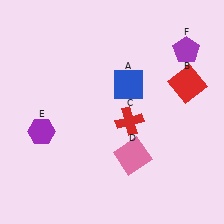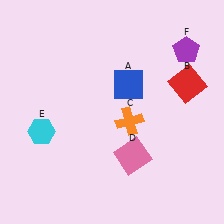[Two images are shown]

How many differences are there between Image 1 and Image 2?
There are 2 differences between the two images.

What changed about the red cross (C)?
In Image 1, C is red. In Image 2, it changed to orange.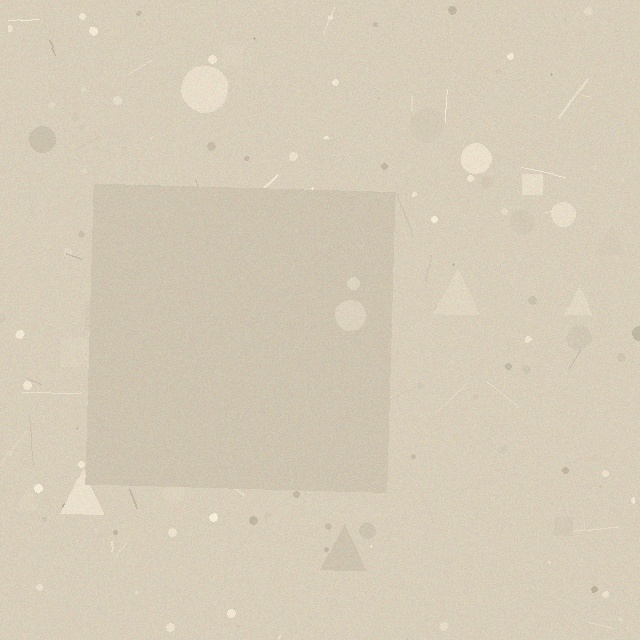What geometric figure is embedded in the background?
A square is embedded in the background.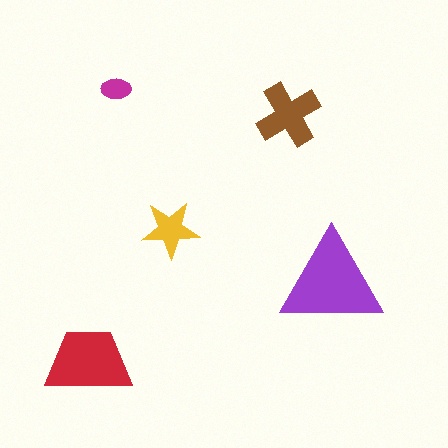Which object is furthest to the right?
The purple triangle is rightmost.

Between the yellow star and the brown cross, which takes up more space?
The brown cross.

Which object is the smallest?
The magenta ellipse.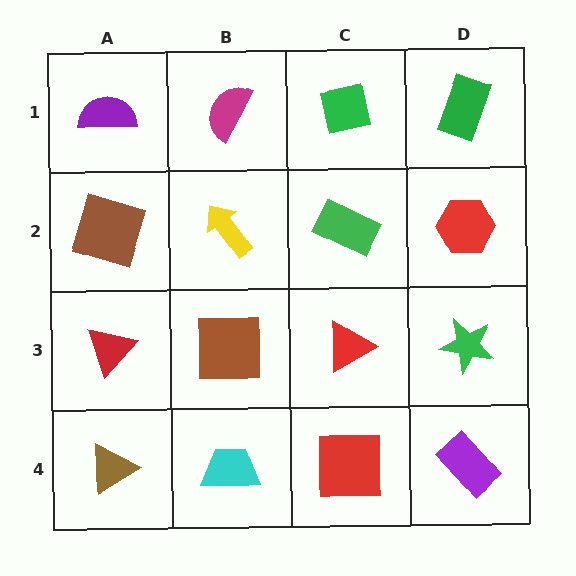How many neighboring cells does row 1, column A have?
2.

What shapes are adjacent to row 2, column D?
A green rectangle (row 1, column D), a green star (row 3, column D), a green rectangle (row 2, column C).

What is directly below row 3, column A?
A brown triangle.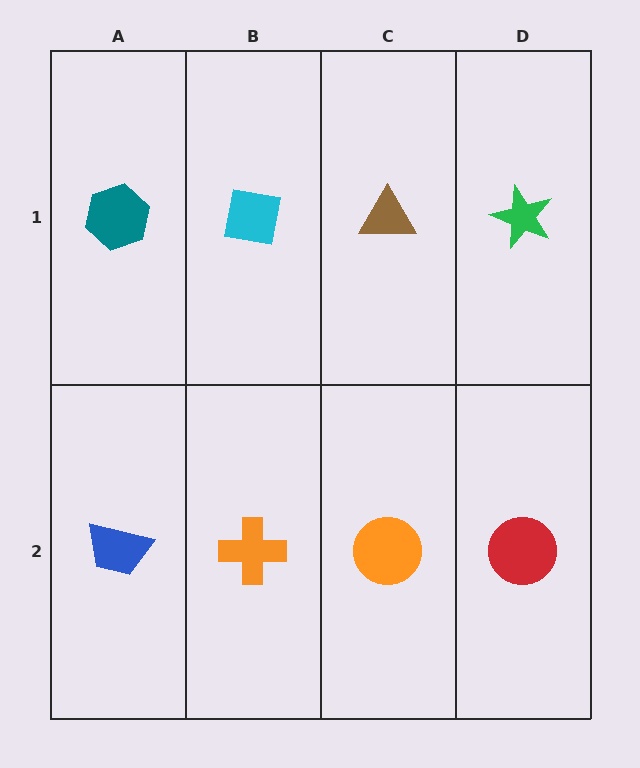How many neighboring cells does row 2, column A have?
2.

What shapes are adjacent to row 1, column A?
A blue trapezoid (row 2, column A), a cyan square (row 1, column B).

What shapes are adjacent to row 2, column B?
A cyan square (row 1, column B), a blue trapezoid (row 2, column A), an orange circle (row 2, column C).